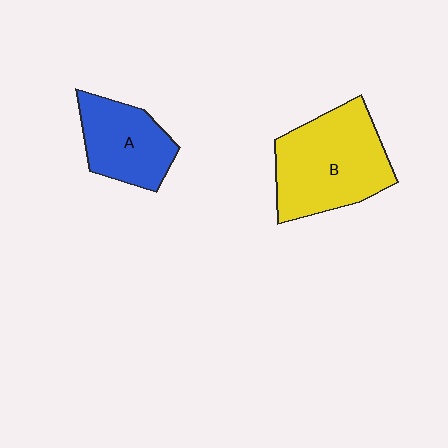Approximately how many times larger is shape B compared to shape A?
Approximately 1.5 times.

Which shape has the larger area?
Shape B (yellow).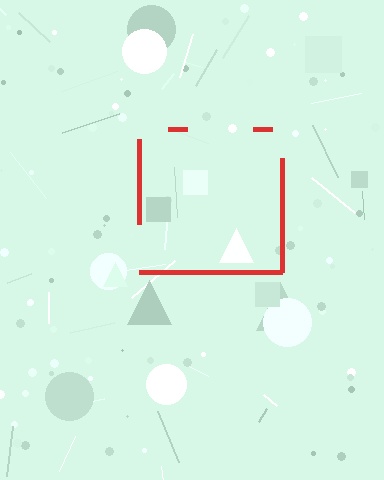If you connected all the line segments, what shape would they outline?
They would outline a square.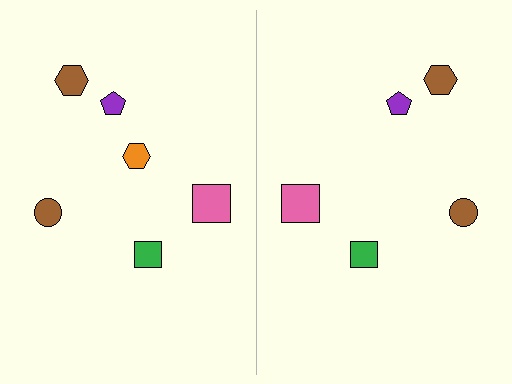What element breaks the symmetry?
A orange hexagon is missing from the right side.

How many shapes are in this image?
There are 11 shapes in this image.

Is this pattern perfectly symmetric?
No, the pattern is not perfectly symmetric. A orange hexagon is missing from the right side.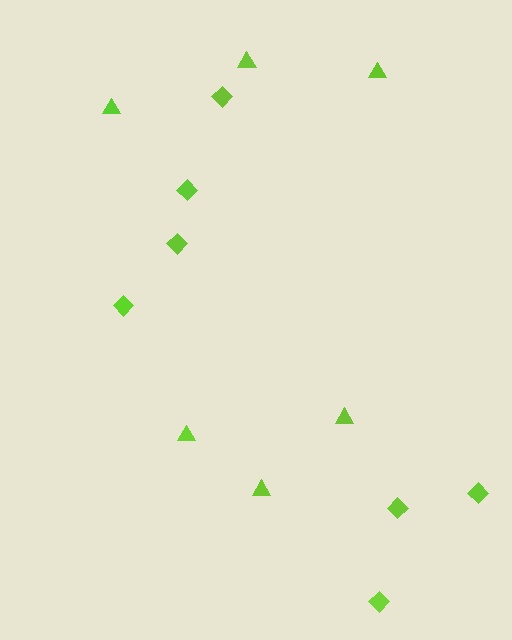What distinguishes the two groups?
There are 2 groups: one group of triangles (6) and one group of diamonds (7).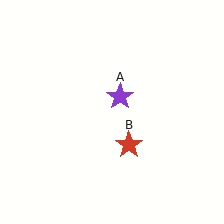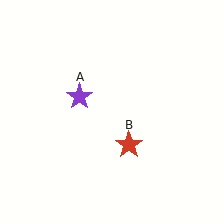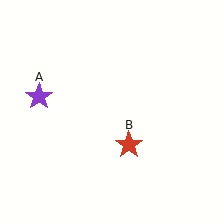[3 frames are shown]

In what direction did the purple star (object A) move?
The purple star (object A) moved left.